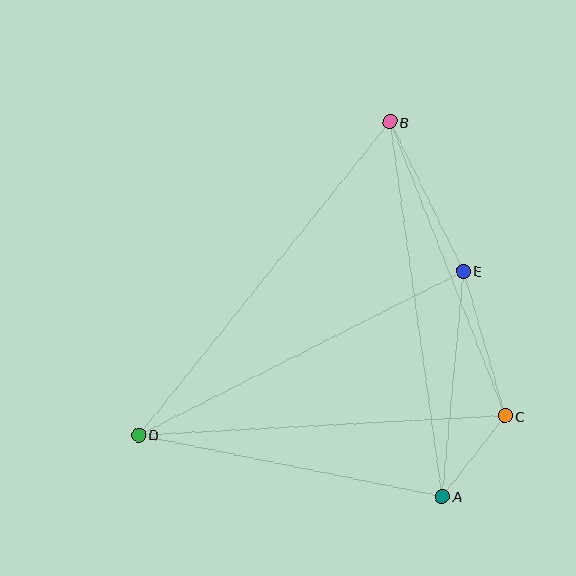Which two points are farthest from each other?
Points B and D are farthest from each other.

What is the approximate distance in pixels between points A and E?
The distance between A and E is approximately 226 pixels.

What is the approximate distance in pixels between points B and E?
The distance between B and E is approximately 167 pixels.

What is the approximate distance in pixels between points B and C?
The distance between B and C is approximately 316 pixels.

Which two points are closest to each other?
Points A and C are closest to each other.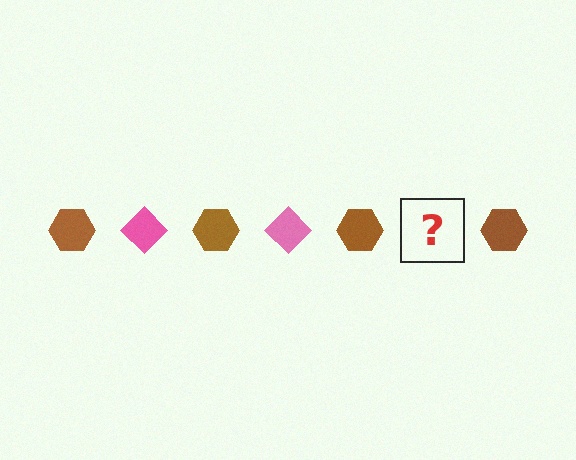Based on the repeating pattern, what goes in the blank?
The blank should be a pink diamond.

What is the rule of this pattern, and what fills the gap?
The rule is that the pattern alternates between brown hexagon and pink diamond. The gap should be filled with a pink diamond.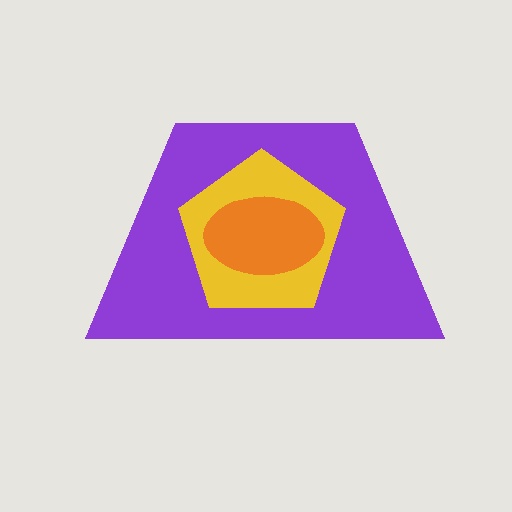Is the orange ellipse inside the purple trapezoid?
Yes.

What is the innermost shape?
The orange ellipse.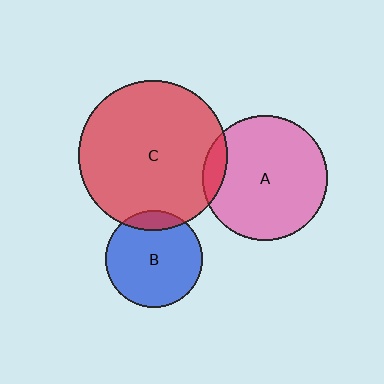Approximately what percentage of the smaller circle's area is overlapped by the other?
Approximately 10%.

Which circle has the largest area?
Circle C (red).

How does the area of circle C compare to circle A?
Approximately 1.4 times.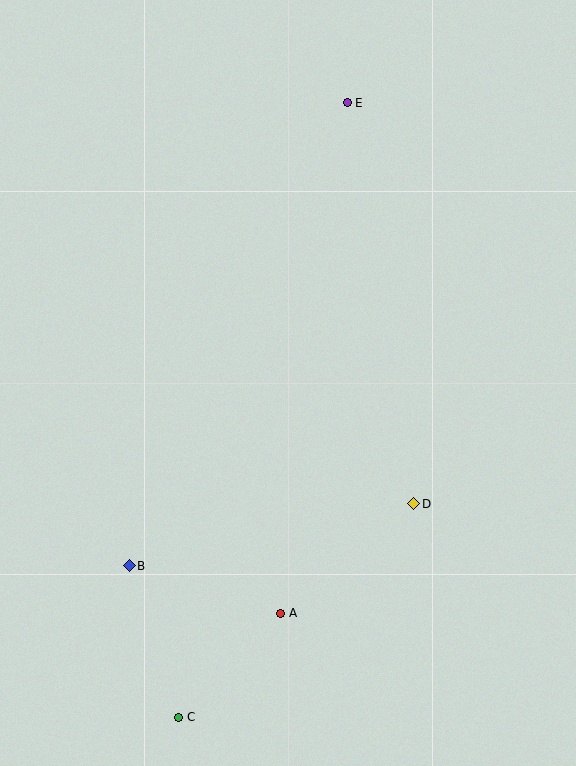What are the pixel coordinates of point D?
Point D is at (414, 504).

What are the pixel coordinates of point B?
Point B is at (129, 566).